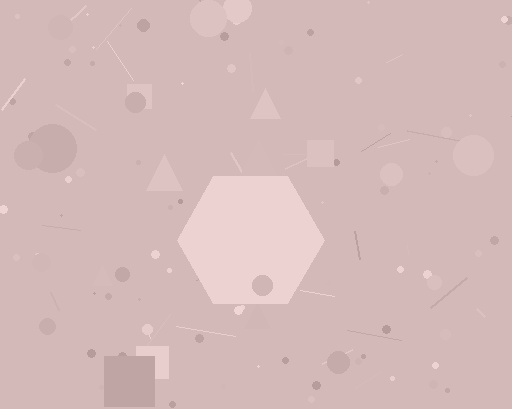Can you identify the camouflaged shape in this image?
The camouflaged shape is a hexagon.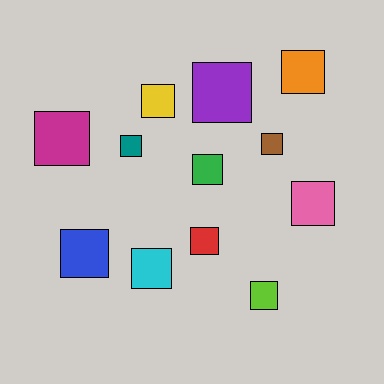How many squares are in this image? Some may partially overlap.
There are 12 squares.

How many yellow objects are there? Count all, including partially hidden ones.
There is 1 yellow object.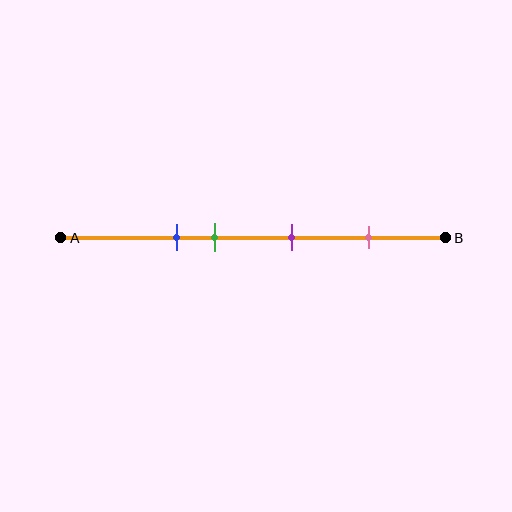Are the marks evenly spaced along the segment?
No, the marks are not evenly spaced.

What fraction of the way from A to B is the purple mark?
The purple mark is approximately 60% (0.6) of the way from A to B.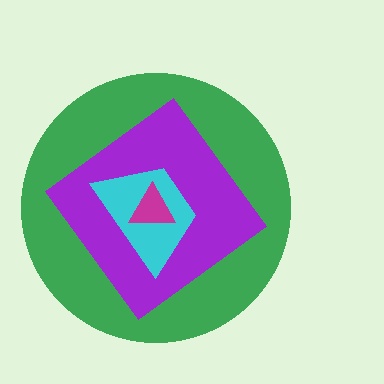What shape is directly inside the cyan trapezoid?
The magenta triangle.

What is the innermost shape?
The magenta triangle.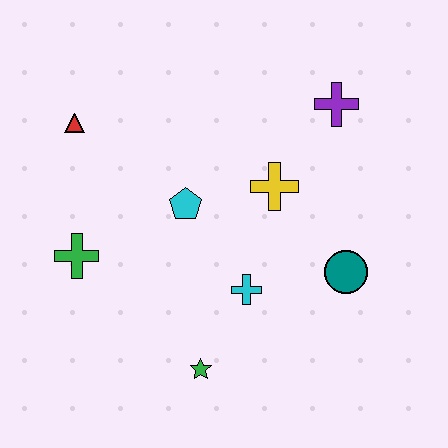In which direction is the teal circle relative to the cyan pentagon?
The teal circle is to the right of the cyan pentagon.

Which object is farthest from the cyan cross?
The red triangle is farthest from the cyan cross.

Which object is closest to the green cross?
The cyan pentagon is closest to the green cross.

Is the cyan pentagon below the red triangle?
Yes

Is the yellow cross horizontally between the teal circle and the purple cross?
No